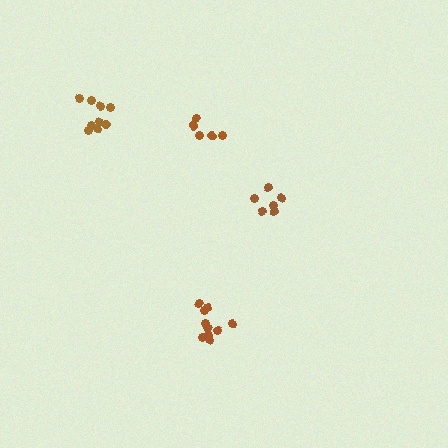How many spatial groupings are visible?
There are 4 spatial groupings.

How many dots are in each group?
Group 1: 5 dots, Group 2: 6 dots, Group 3: 10 dots, Group 4: 9 dots (30 total).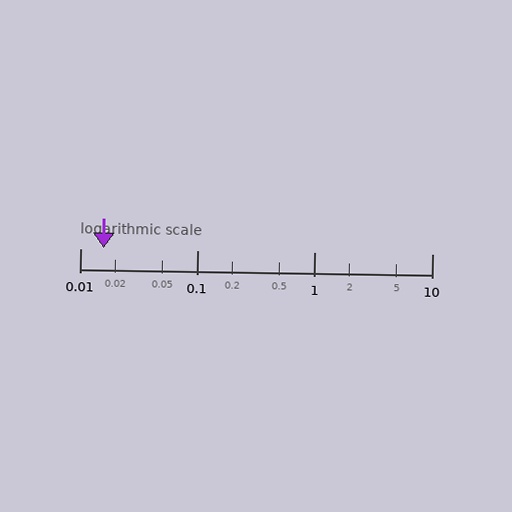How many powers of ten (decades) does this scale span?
The scale spans 3 decades, from 0.01 to 10.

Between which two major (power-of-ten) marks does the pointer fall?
The pointer is between 0.01 and 0.1.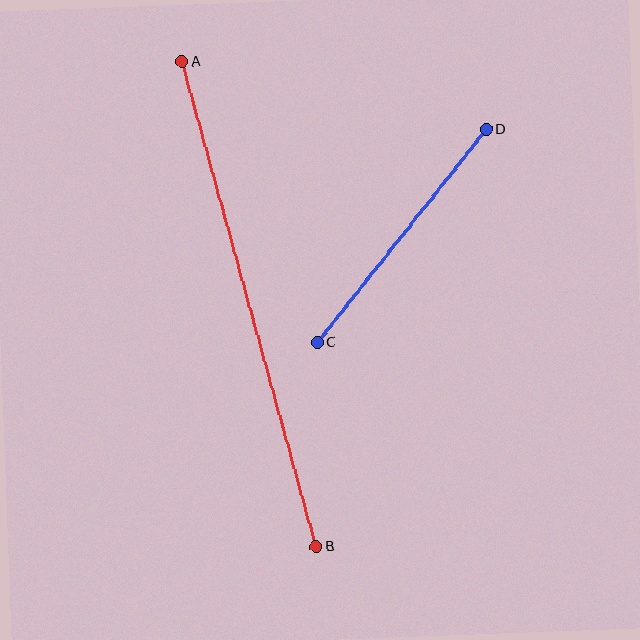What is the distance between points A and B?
The distance is approximately 503 pixels.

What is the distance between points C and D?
The distance is approximately 272 pixels.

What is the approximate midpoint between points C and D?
The midpoint is at approximately (401, 236) pixels.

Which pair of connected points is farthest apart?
Points A and B are farthest apart.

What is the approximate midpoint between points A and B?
The midpoint is at approximately (249, 304) pixels.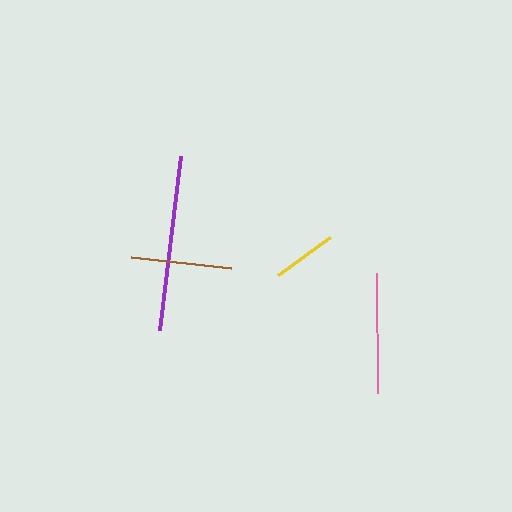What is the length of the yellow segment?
The yellow segment is approximately 64 pixels long.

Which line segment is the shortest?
The yellow line is the shortest at approximately 64 pixels.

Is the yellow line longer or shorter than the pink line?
The pink line is longer than the yellow line.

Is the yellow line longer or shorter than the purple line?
The purple line is longer than the yellow line.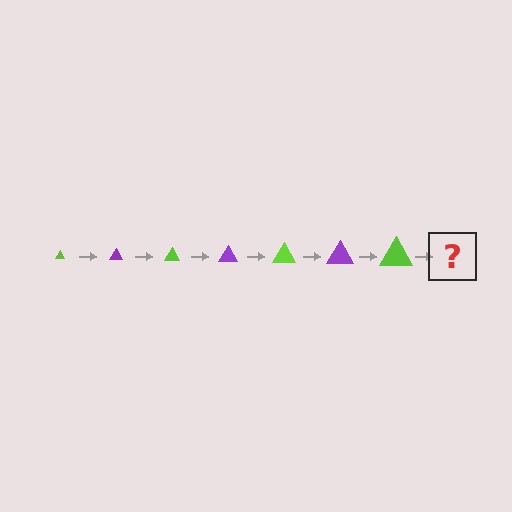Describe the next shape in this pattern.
It should be a purple triangle, larger than the previous one.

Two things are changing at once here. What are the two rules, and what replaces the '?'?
The two rules are that the triangle grows larger each step and the color cycles through lime and purple. The '?' should be a purple triangle, larger than the previous one.